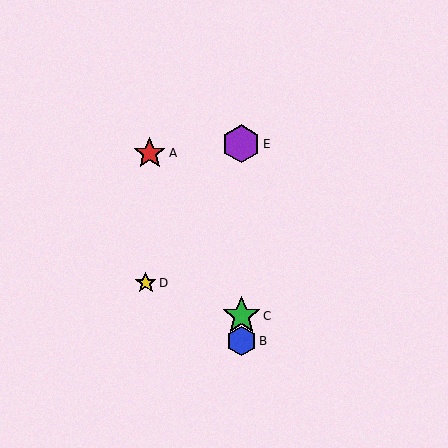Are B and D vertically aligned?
No, B is at x≈241 and D is at x≈146.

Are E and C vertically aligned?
Yes, both are at x≈241.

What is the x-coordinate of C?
Object C is at x≈241.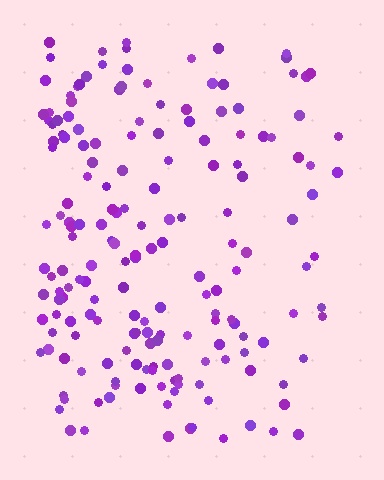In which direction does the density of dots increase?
From right to left, with the left side densest.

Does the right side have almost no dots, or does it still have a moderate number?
Still a moderate number, just noticeably fewer than the left.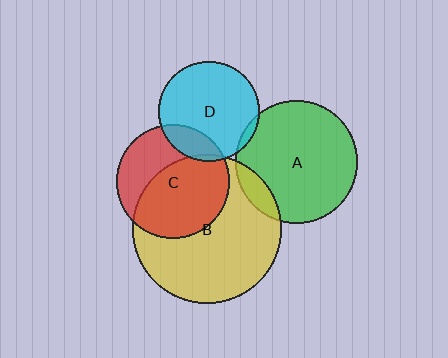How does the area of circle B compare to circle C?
Approximately 1.7 times.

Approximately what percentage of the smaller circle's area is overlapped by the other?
Approximately 15%.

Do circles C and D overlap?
Yes.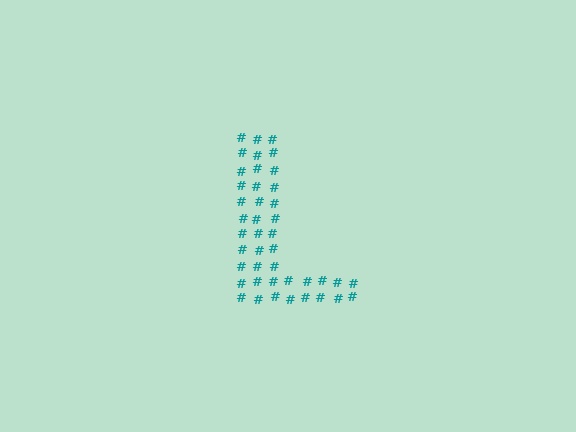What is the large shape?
The large shape is the letter L.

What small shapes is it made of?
It is made of small hash symbols.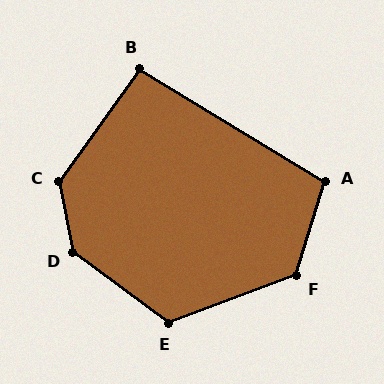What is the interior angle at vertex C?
Approximately 133 degrees (obtuse).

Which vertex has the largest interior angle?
D, at approximately 138 degrees.